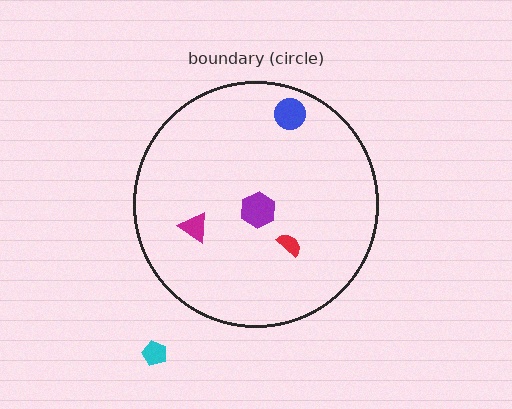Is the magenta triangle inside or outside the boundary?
Inside.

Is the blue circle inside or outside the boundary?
Inside.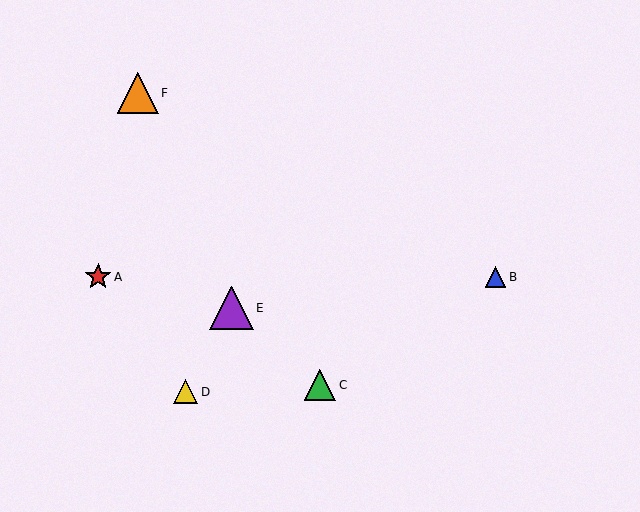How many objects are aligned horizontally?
2 objects (A, B) are aligned horizontally.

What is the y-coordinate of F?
Object F is at y≈93.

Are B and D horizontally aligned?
No, B is at y≈277 and D is at y≈392.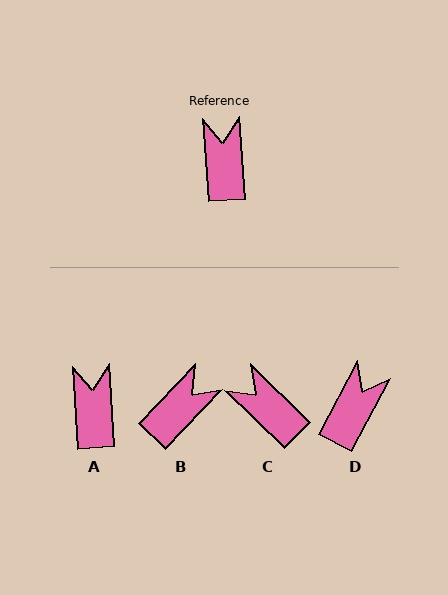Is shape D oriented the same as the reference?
No, it is off by about 32 degrees.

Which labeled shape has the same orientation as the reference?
A.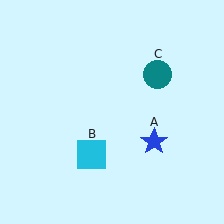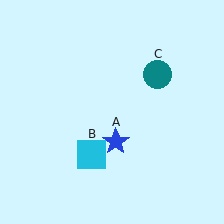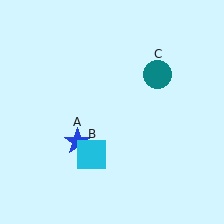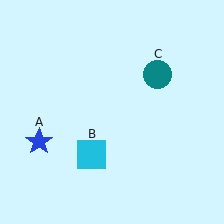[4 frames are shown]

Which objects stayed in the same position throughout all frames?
Cyan square (object B) and teal circle (object C) remained stationary.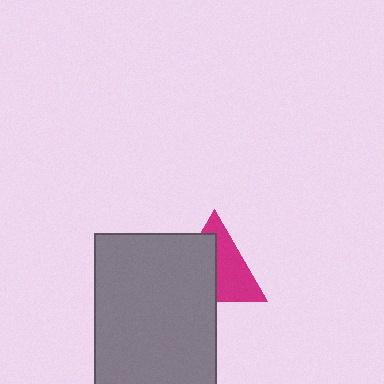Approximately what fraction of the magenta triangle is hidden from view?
Roughly 51% of the magenta triangle is hidden behind the gray rectangle.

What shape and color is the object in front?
The object in front is a gray rectangle.